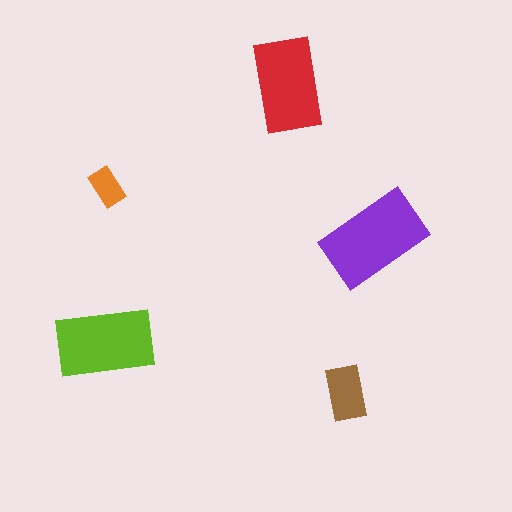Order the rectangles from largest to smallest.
the purple one, the lime one, the red one, the brown one, the orange one.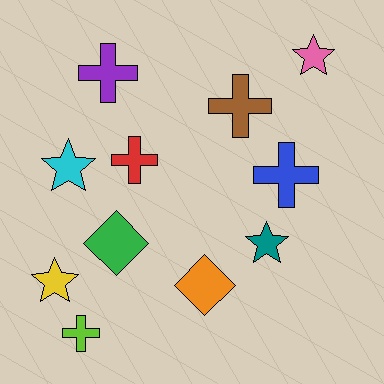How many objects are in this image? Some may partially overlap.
There are 11 objects.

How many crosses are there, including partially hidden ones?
There are 5 crosses.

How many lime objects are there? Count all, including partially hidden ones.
There is 1 lime object.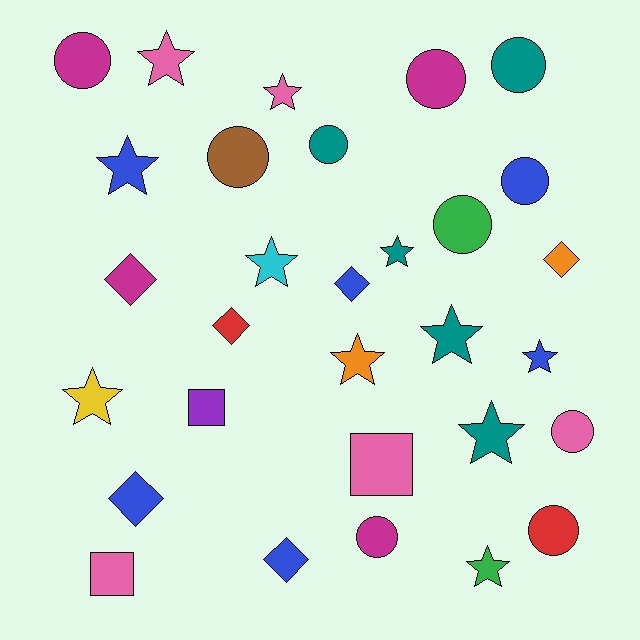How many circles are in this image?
There are 10 circles.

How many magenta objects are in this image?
There are 4 magenta objects.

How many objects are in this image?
There are 30 objects.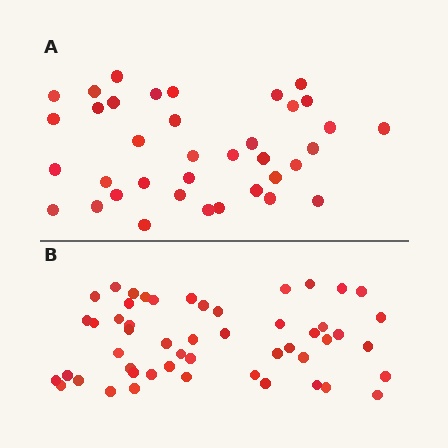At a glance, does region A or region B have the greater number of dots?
Region B (the bottom region) has more dots.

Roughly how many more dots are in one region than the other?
Region B has approximately 15 more dots than region A.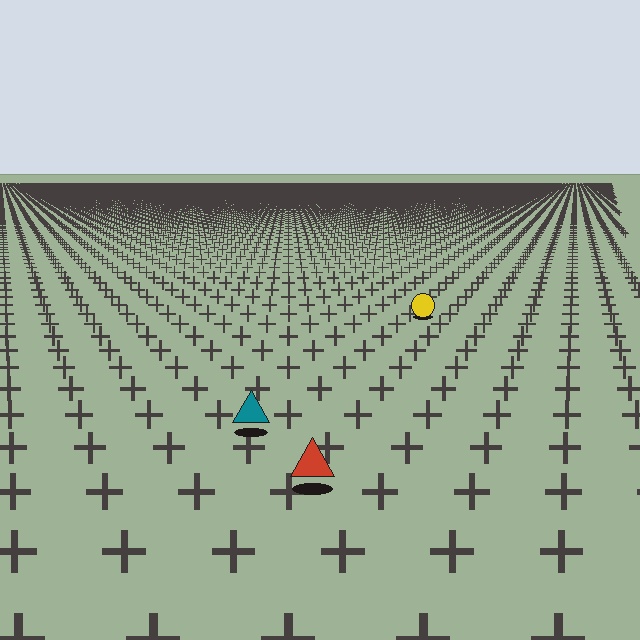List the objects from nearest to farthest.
From nearest to farthest: the red triangle, the teal triangle, the yellow circle.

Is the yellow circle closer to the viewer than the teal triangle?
No. The teal triangle is closer — you can tell from the texture gradient: the ground texture is coarser near it.